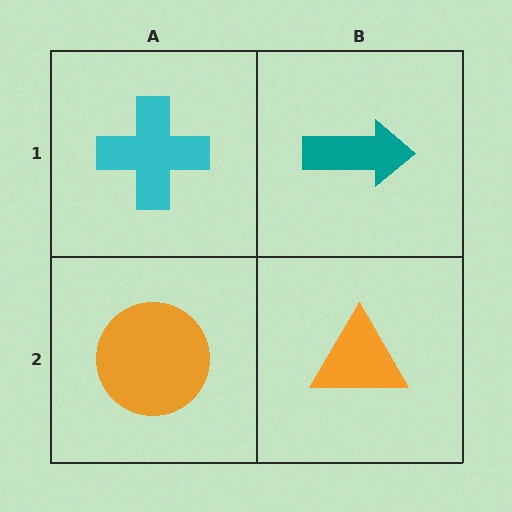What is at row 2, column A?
An orange circle.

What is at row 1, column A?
A cyan cross.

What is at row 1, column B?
A teal arrow.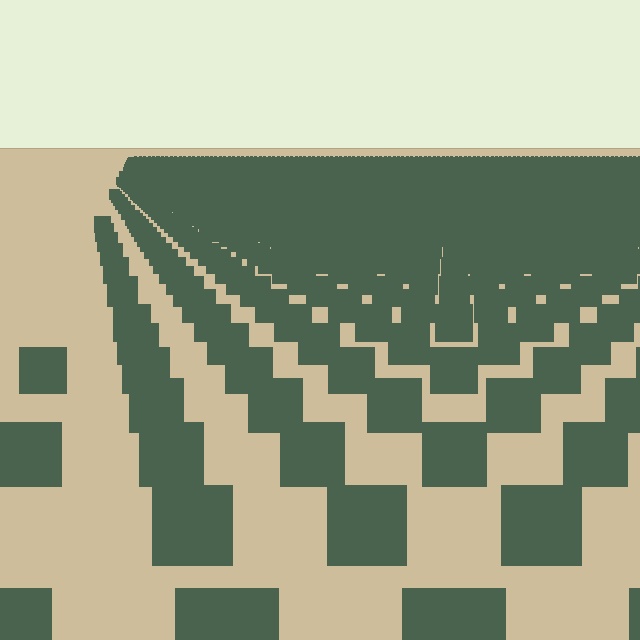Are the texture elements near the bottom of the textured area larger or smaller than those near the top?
Larger. Near the bottom, elements are closer to the viewer and appear at a bigger on-screen size.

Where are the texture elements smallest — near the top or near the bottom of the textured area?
Near the top.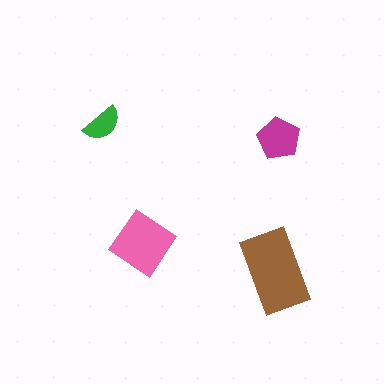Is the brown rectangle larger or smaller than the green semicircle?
Larger.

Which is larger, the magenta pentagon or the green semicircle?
The magenta pentagon.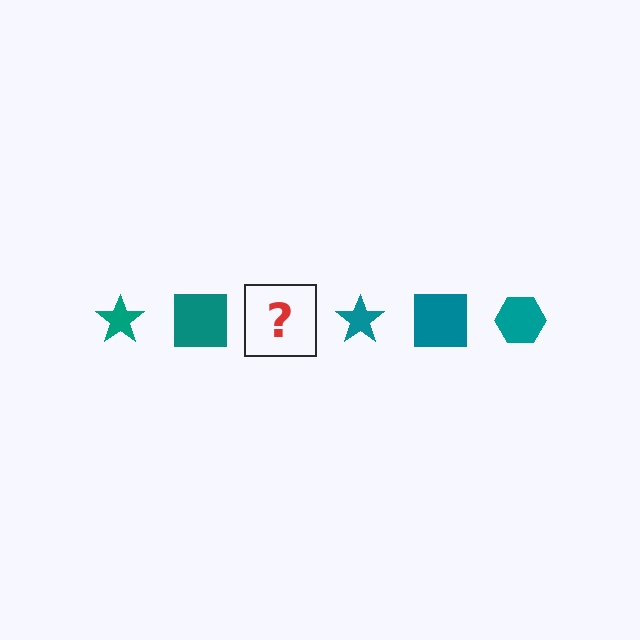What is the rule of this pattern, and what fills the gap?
The rule is that the pattern cycles through star, square, hexagon shapes in teal. The gap should be filled with a teal hexagon.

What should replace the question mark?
The question mark should be replaced with a teal hexagon.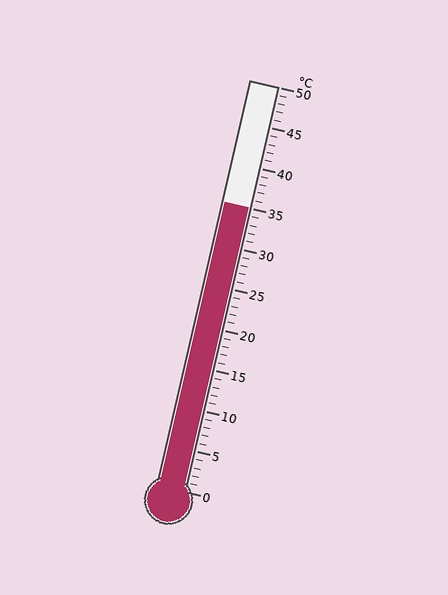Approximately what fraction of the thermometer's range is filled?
The thermometer is filled to approximately 70% of its range.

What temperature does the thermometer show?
The thermometer shows approximately 35°C.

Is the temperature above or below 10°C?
The temperature is above 10°C.